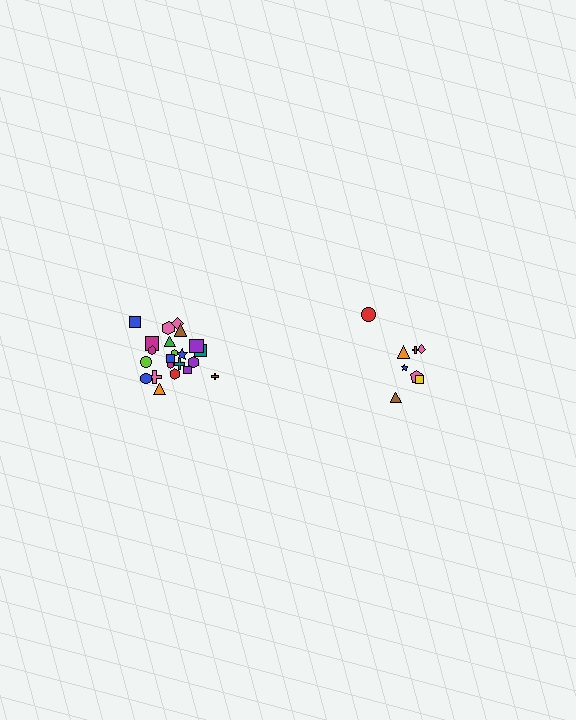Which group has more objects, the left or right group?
The left group.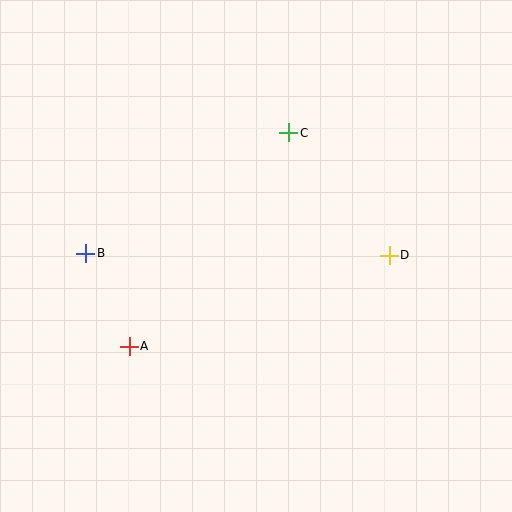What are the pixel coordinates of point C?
Point C is at (289, 133).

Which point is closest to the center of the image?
Point C at (289, 133) is closest to the center.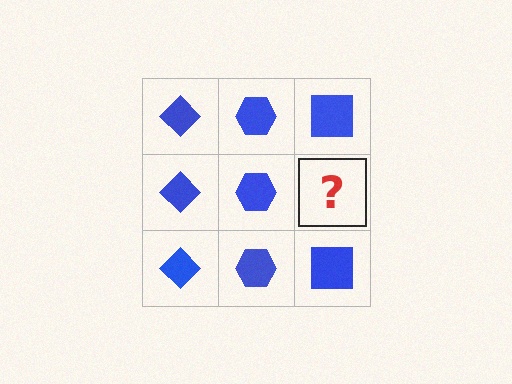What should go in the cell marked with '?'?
The missing cell should contain a blue square.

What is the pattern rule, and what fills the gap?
The rule is that each column has a consistent shape. The gap should be filled with a blue square.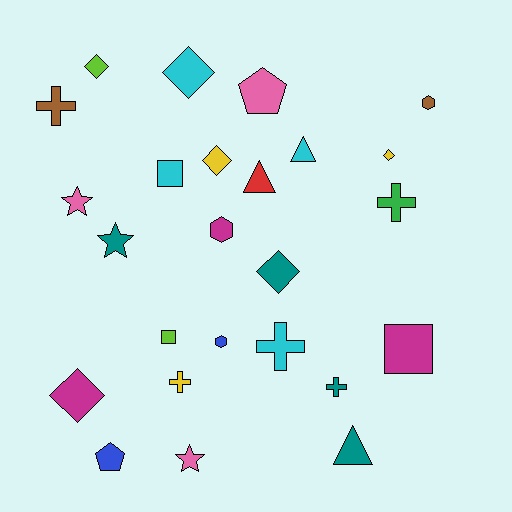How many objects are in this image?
There are 25 objects.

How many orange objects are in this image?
There are no orange objects.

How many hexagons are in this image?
There are 3 hexagons.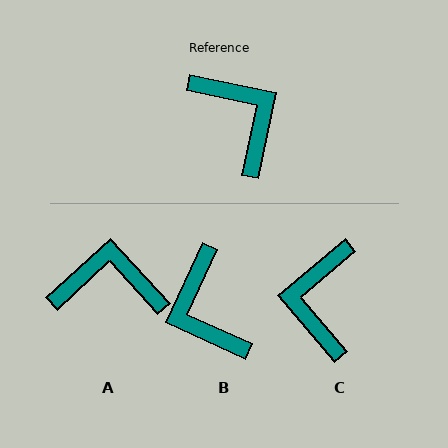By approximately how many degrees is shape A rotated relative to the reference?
Approximately 55 degrees counter-clockwise.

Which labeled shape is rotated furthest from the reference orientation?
B, about 167 degrees away.